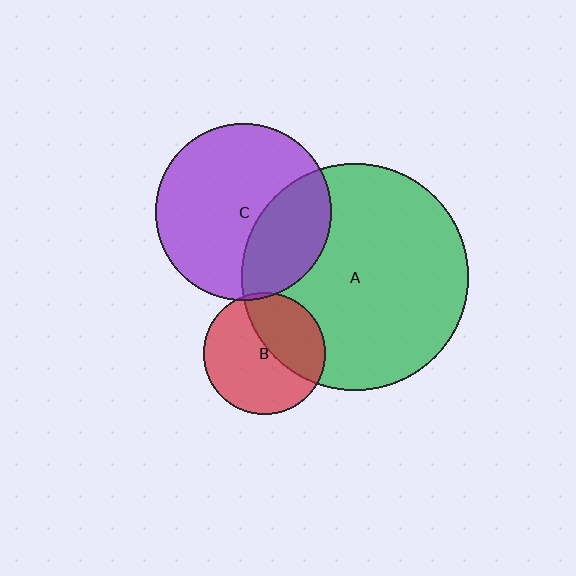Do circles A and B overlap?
Yes.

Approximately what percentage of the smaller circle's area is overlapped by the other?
Approximately 40%.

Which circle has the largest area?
Circle A (green).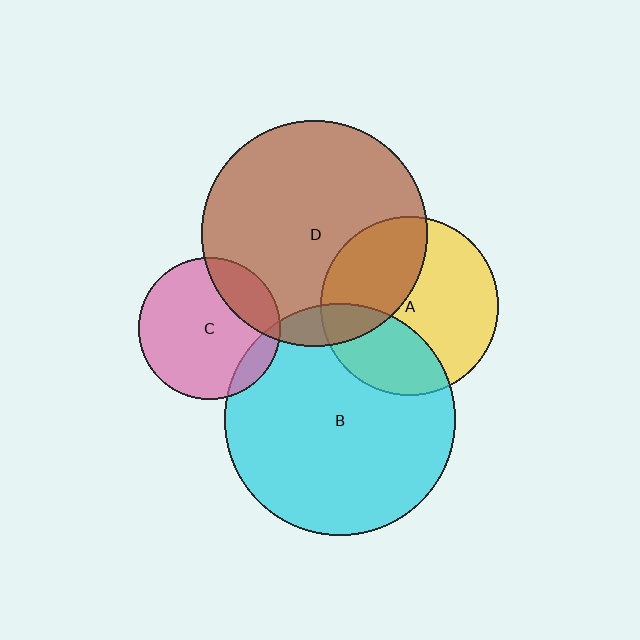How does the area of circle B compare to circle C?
Approximately 2.7 times.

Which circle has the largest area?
Circle B (cyan).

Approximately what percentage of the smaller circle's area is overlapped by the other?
Approximately 20%.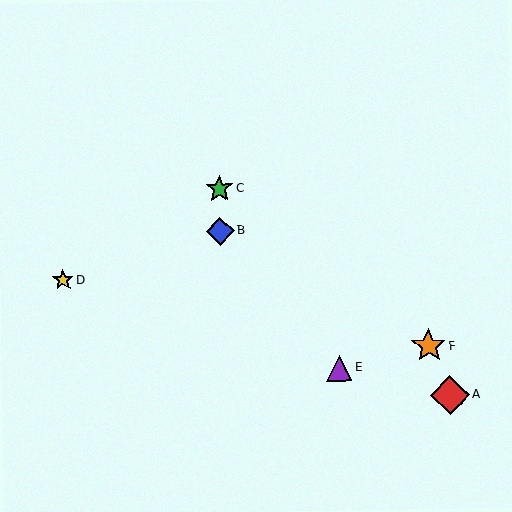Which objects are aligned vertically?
Objects B, C are aligned vertically.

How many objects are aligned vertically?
2 objects (B, C) are aligned vertically.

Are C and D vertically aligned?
No, C is at x≈219 and D is at x≈63.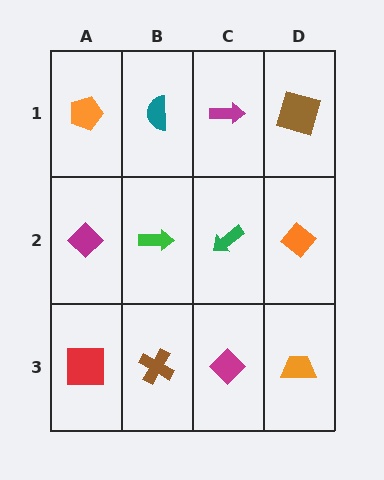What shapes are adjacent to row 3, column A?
A magenta diamond (row 2, column A), a brown cross (row 3, column B).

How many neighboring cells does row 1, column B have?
3.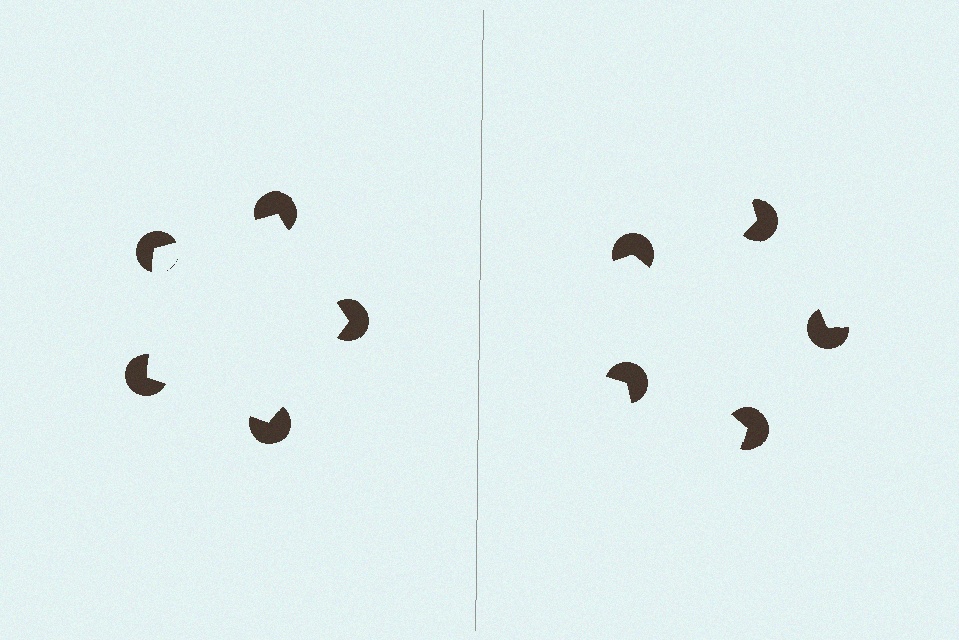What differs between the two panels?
The pac-man discs are positioned identically on both sides; only the wedge orientations differ. On the left they align to a pentagon; on the right they are misaligned.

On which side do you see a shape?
An illusory pentagon appears on the left side. On the right side the wedge cuts are rotated, so no coherent shape forms.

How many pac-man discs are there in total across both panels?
10 — 5 on each side.